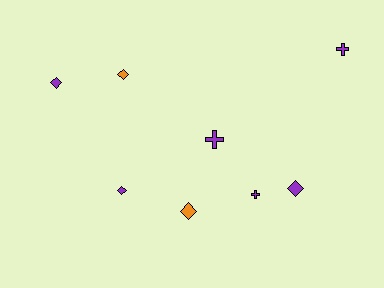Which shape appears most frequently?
Diamond, with 5 objects.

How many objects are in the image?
There are 8 objects.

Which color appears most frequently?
Purple, with 6 objects.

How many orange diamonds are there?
There are 2 orange diamonds.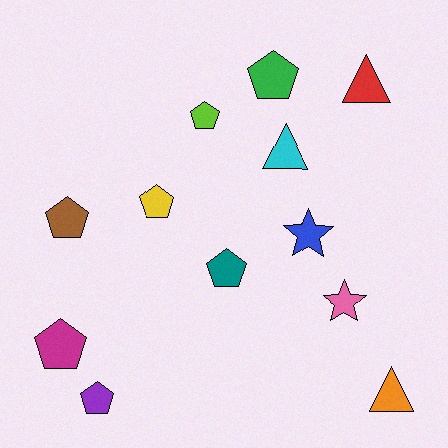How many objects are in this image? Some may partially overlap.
There are 12 objects.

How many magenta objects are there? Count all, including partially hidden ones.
There is 1 magenta object.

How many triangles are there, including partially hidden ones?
There are 3 triangles.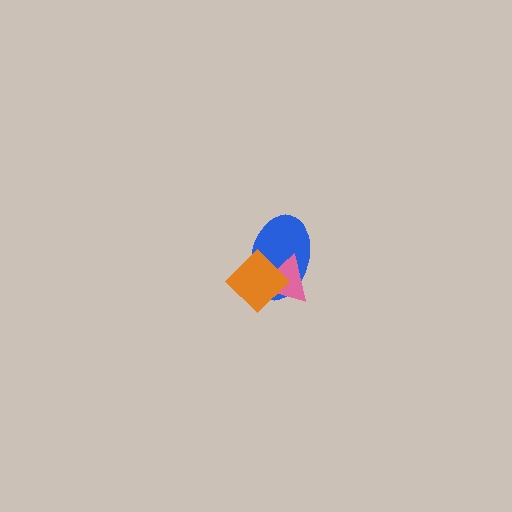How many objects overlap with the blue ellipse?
2 objects overlap with the blue ellipse.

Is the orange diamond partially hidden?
No, no other shape covers it.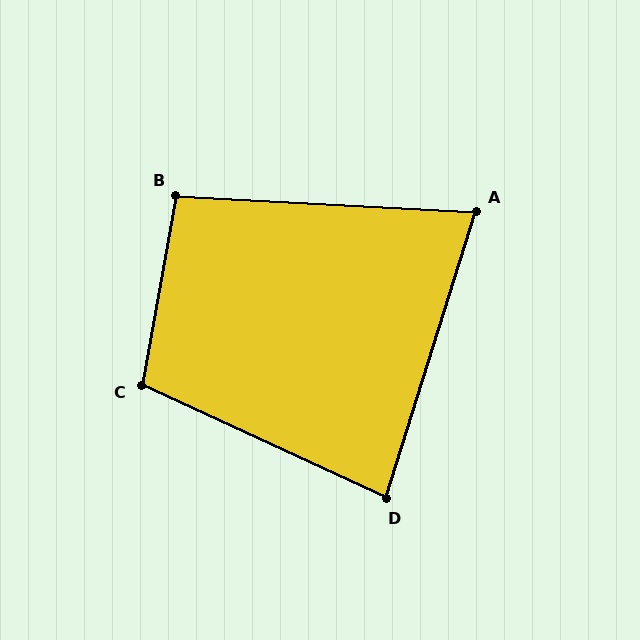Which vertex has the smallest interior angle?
A, at approximately 76 degrees.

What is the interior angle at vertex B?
Approximately 97 degrees (obtuse).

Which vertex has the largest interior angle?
C, at approximately 104 degrees.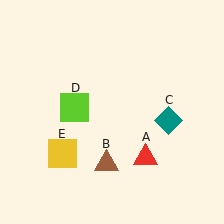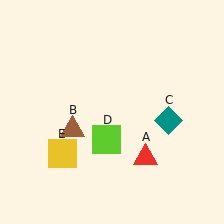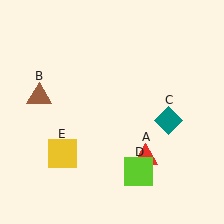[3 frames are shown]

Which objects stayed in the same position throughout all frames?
Red triangle (object A) and teal diamond (object C) and yellow square (object E) remained stationary.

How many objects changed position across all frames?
2 objects changed position: brown triangle (object B), lime square (object D).